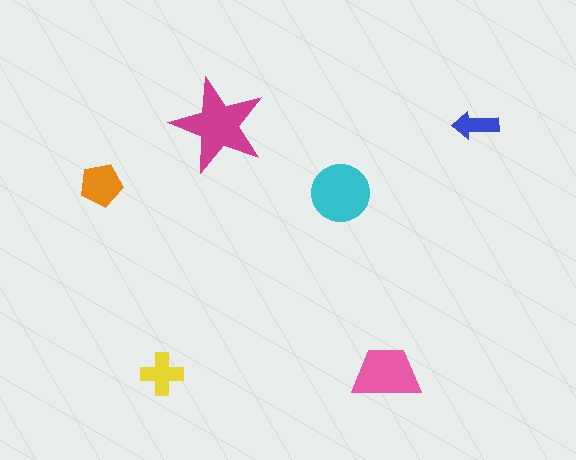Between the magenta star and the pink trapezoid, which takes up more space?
The magenta star.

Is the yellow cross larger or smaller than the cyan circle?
Smaller.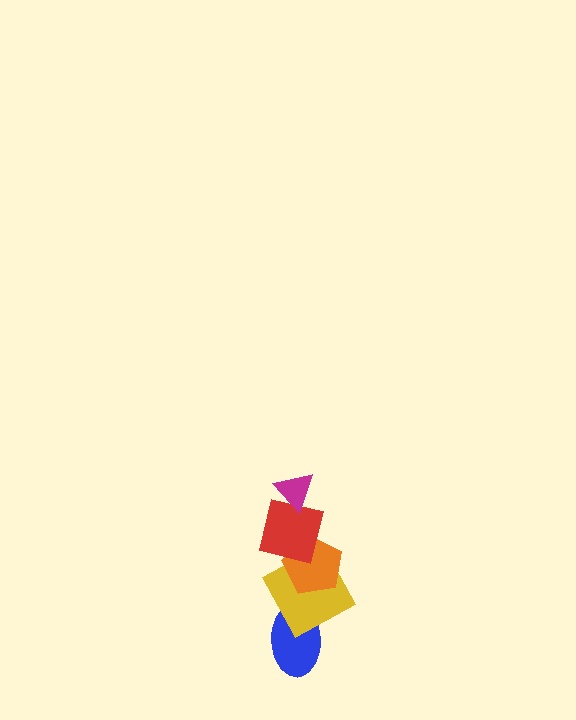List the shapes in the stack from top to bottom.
From top to bottom: the magenta triangle, the red square, the orange pentagon, the yellow square, the blue ellipse.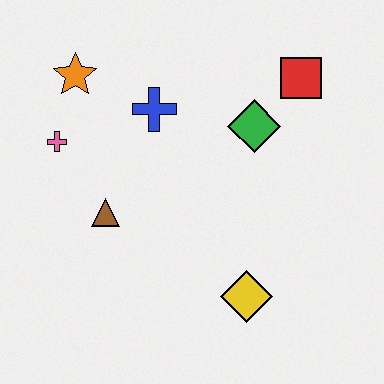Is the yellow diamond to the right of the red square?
No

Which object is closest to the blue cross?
The orange star is closest to the blue cross.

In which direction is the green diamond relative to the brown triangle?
The green diamond is to the right of the brown triangle.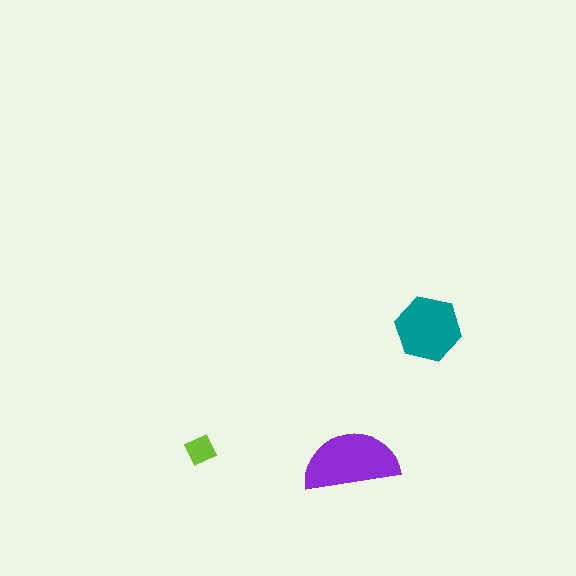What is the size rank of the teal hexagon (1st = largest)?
2nd.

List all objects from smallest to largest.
The lime diamond, the teal hexagon, the purple semicircle.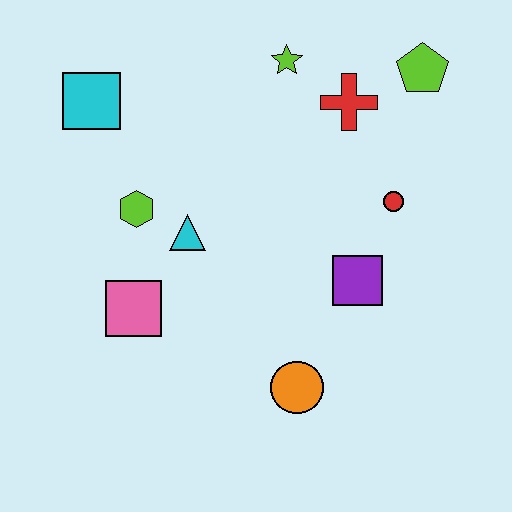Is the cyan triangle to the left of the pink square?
No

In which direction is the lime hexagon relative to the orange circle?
The lime hexagon is above the orange circle.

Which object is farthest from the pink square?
The lime pentagon is farthest from the pink square.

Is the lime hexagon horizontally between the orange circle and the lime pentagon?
No